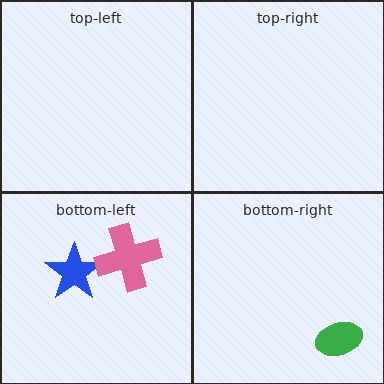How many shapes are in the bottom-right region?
1.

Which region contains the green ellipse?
The bottom-right region.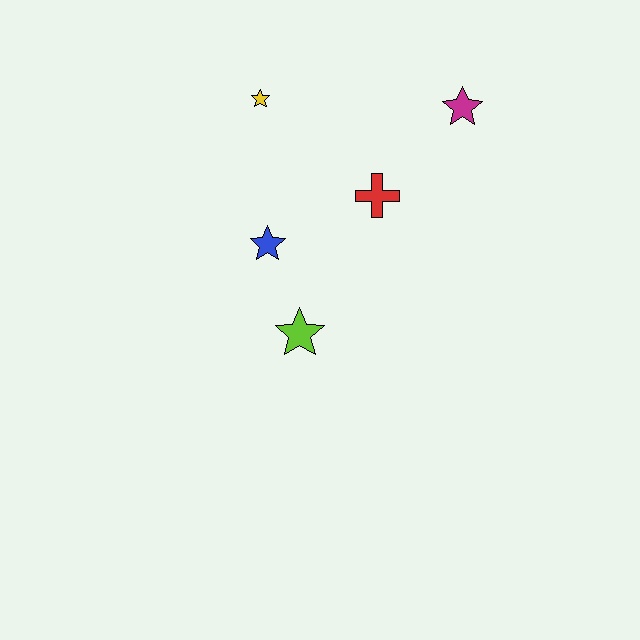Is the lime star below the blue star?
Yes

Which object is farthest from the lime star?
The magenta star is farthest from the lime star.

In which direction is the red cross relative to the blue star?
The red cross is to the right of the blue star.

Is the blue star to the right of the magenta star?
No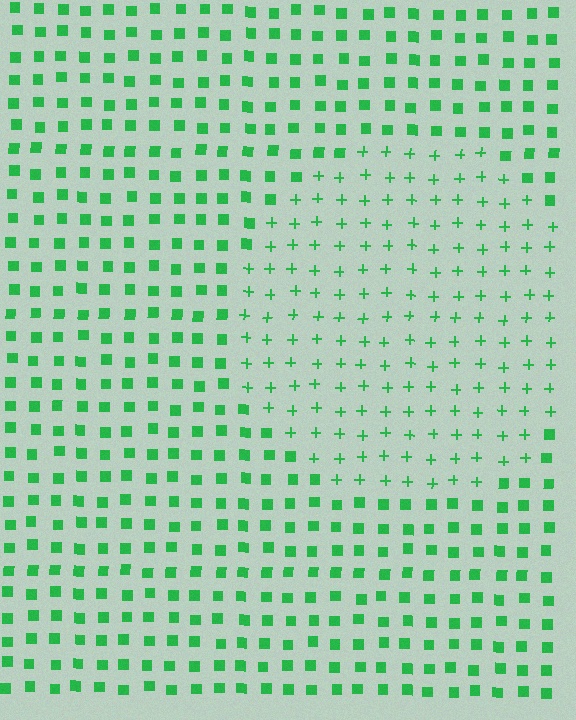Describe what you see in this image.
The image is filled with small green elements arranged in a uniform grid. A circle-shaped region contains plus signs, while the surrounding area contains squares. The boundary is defined purely by the change in element shape.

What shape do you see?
I see a circle.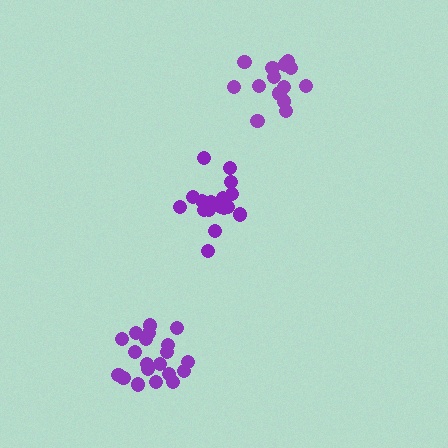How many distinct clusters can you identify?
There are 3 distinct clusters.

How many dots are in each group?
Group 1: 18 dots, Group 2: 20 dots, Group 3: 15 dots (53 total).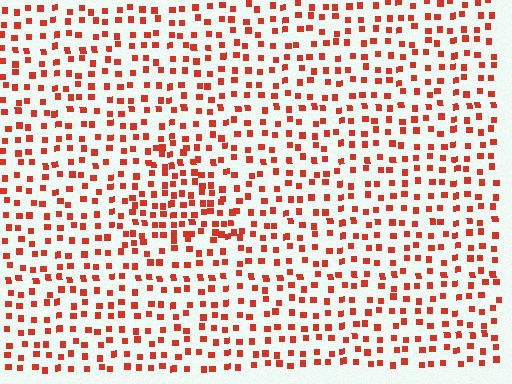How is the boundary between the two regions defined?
The boundary is defined by a change in element density (approximately 1.7x ratio). All elements are the same color, size, and shape.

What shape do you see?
I see a triangle.